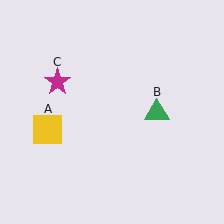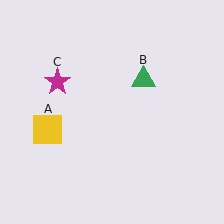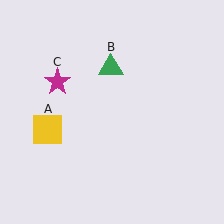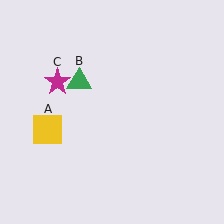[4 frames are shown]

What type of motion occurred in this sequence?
The green triangle (object B) rotated counterclockwise around the center of the scene.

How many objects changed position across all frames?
1 object changed position: green triangle (object B).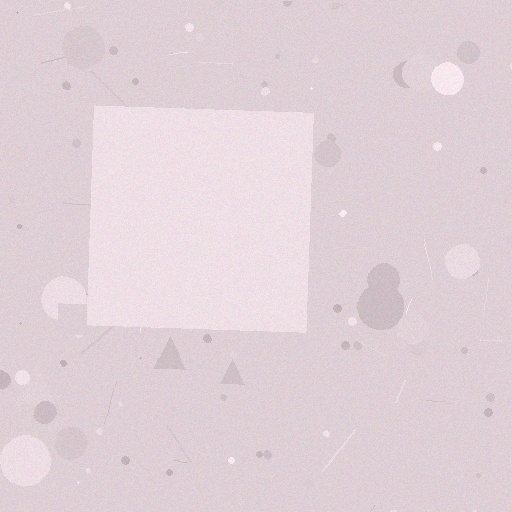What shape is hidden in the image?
A square is hidden in the image.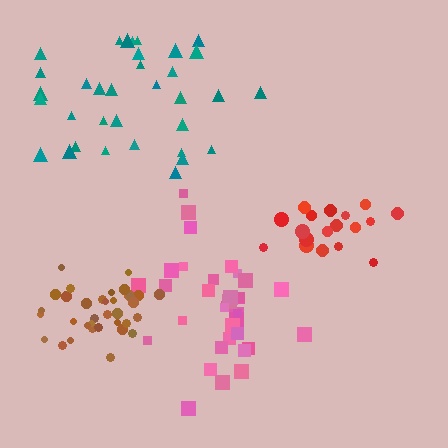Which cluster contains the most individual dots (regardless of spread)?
Teal (35).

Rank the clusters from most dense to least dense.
brown, pink, red, teal.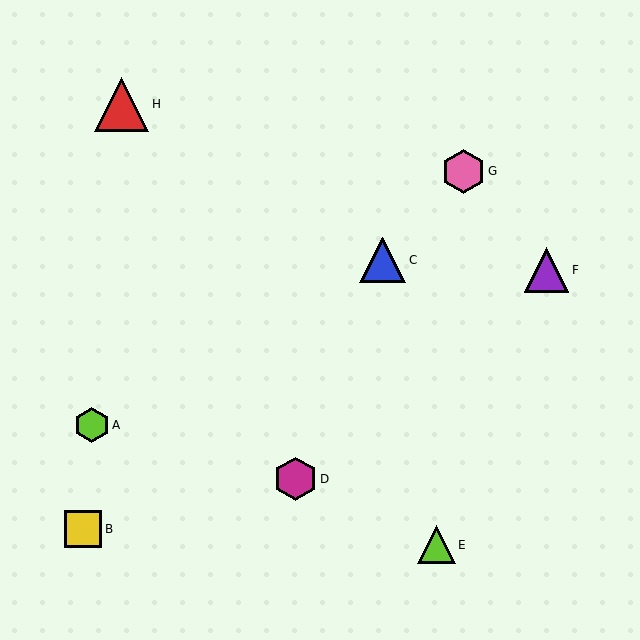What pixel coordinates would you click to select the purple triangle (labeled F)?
Click at (546, 270) to select the purple triangle F.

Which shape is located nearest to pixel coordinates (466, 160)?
The pink hexagon (labeled G) at (463, 171) is nearest to that location.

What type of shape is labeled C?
Shape C is a blue triangle.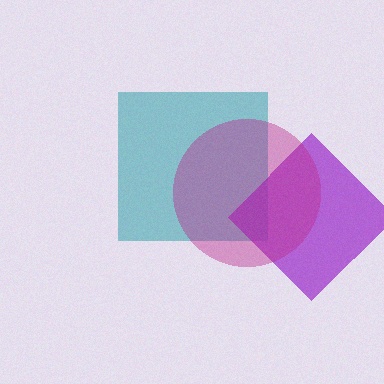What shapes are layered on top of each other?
The layered shapes are: a teal square, a purple diamond, a magenta circle.